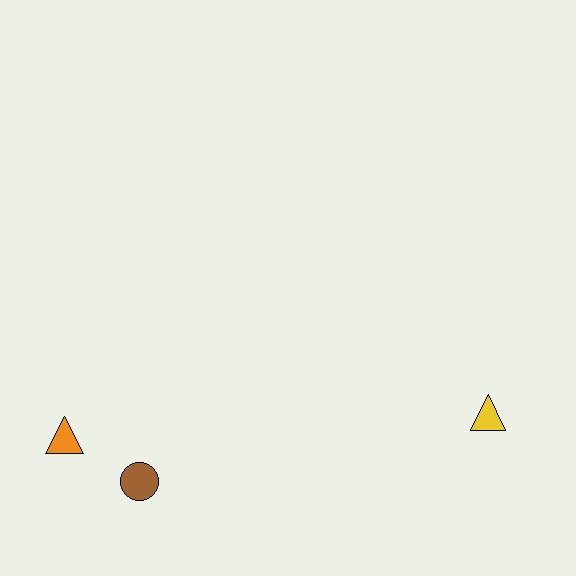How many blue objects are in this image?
There are no blue objects.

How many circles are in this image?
There is 1 circle.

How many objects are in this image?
There are 3 objects.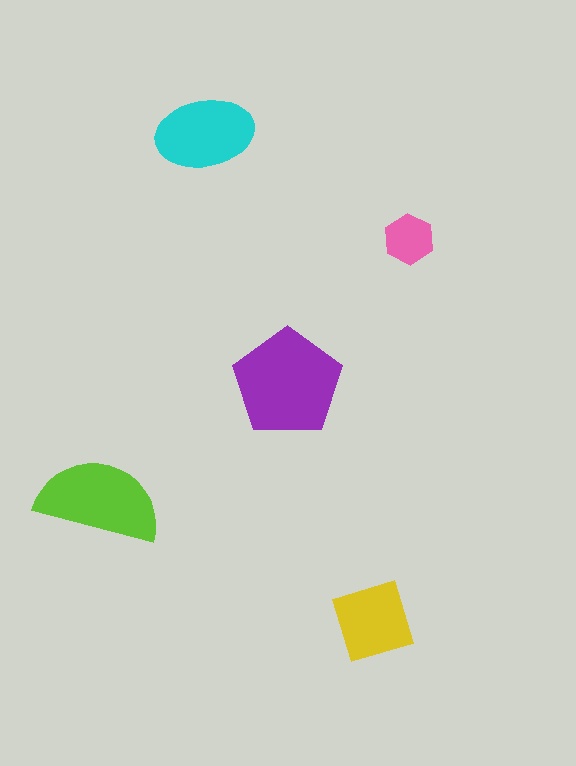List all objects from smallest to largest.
The pink hexagon, the yellow square, the cyan ellipse, the lime semicircle, the purple pentagon.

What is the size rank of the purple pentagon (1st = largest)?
1st.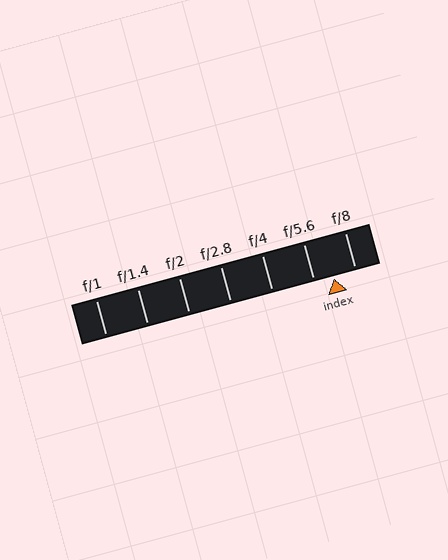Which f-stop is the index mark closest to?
The index mark is closest to f/5.6.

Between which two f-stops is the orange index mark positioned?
The index mark is between f/5.6 and f/8.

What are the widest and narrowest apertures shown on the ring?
The widest aperture shown is f/1 and the narrowest is f/8.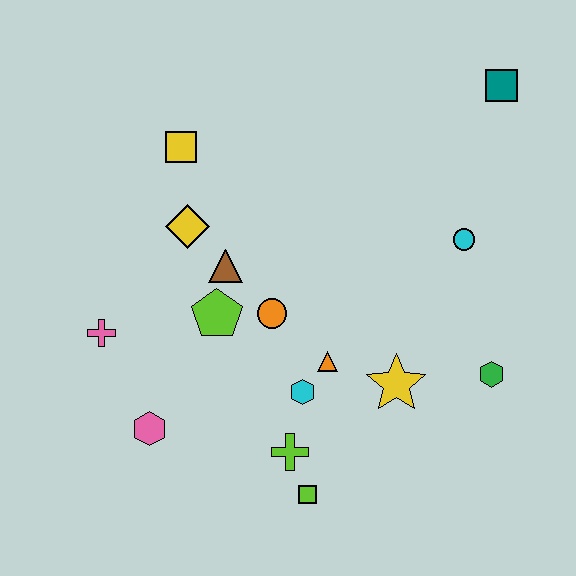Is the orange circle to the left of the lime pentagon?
No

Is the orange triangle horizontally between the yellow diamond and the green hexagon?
Yes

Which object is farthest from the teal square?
The pink hexagon is farthest from the teal square.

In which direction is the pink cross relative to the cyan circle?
The pink cross is to the left of the cyan circle.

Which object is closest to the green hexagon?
The yellow star is closest to the green hexagon.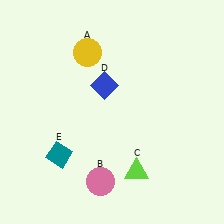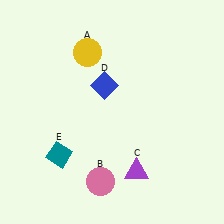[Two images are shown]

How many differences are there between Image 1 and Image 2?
There is 1 difference between the two images.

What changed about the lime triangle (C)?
In Image 1, C is lime. In Image 2, it changed to purple.